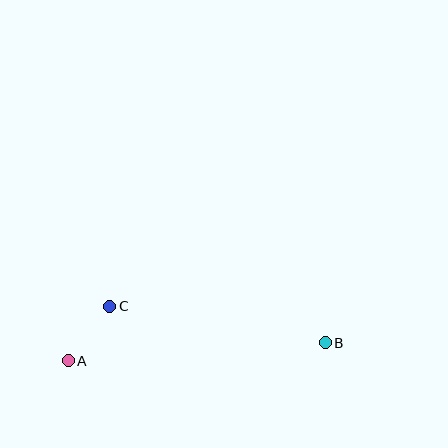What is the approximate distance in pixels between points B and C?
The distance between B and C is approximately 219 pixels.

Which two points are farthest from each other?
Points A and B are farthest from each other.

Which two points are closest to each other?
Points A and C are closest to each other.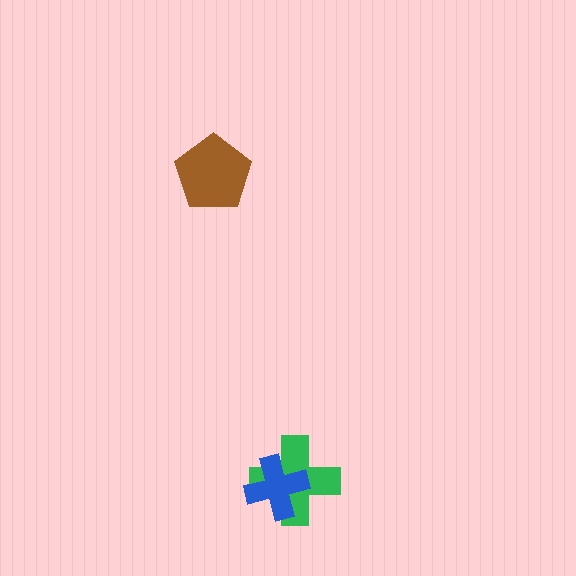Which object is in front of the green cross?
The blue cross is in front of the green cross.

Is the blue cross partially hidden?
No, no other shape covers it.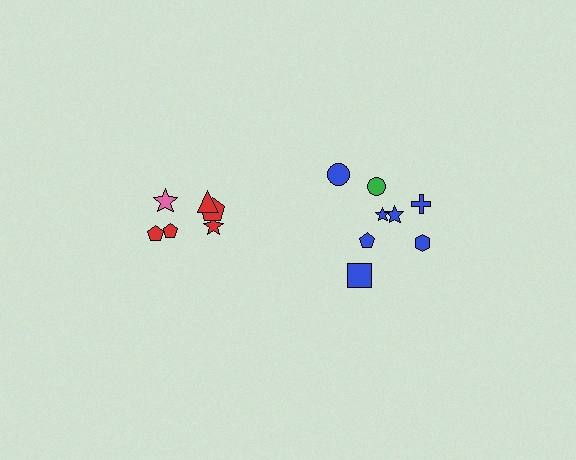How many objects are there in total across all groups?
There are 14 objects.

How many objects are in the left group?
There are 6 objects.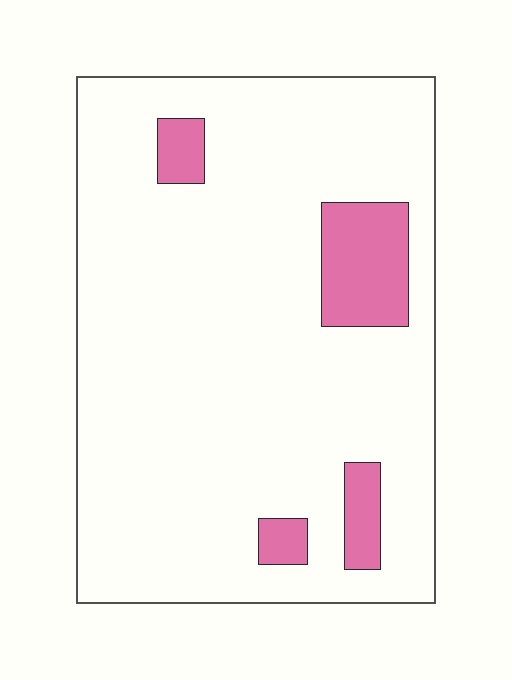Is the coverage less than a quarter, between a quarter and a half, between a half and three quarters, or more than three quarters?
Less than a quarter.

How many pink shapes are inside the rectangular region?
4.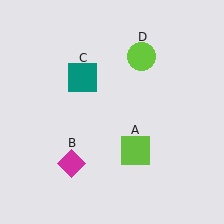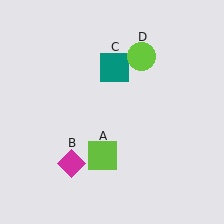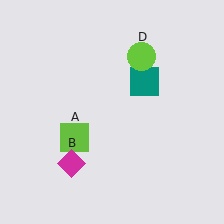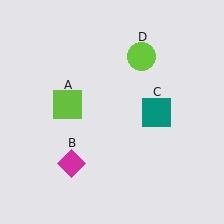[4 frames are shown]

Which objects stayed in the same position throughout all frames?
Magenta diamond (object B) and lime circle (object D) remained stationary.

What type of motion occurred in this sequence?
The lime square (object A), teal square (object C) rotated clockwise around the center of the scene.